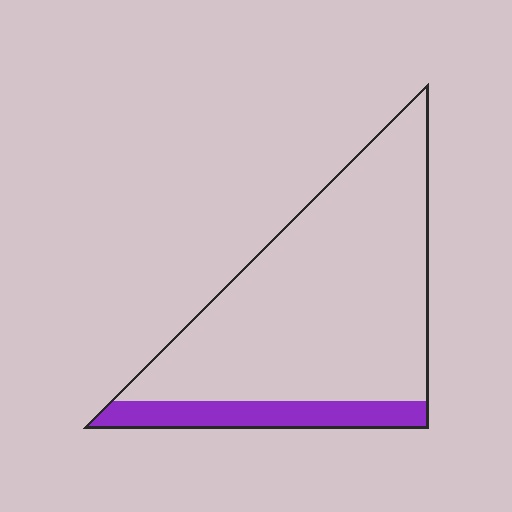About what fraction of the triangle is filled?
About one sixth (1/6).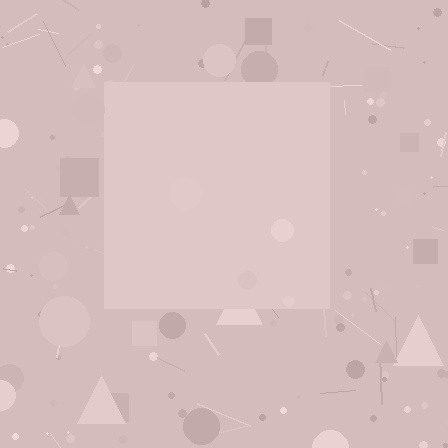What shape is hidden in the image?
A square is hidden in the image.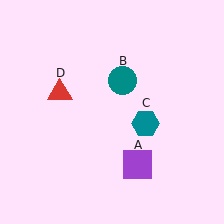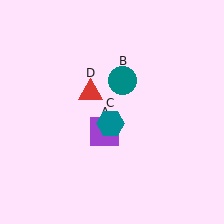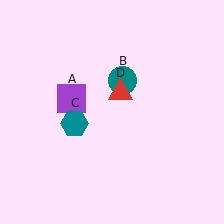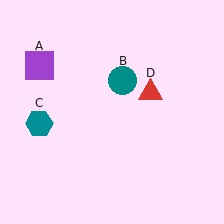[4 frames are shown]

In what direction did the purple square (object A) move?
The purple square (object A) moved up and to the left.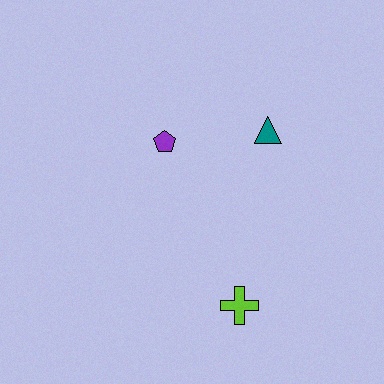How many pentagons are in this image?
There is 1 pentagon.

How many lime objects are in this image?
There is 1 lime object.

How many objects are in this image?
There are 3 objects.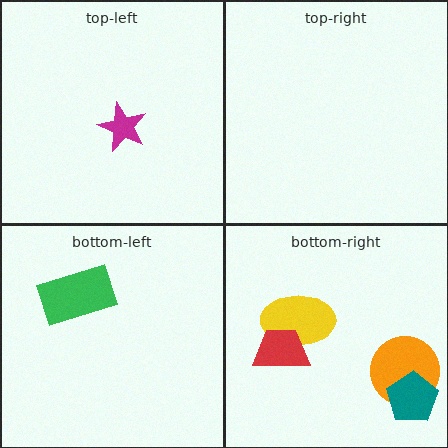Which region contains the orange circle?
The bottom-right region.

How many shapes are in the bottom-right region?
4.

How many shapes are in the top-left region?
1.